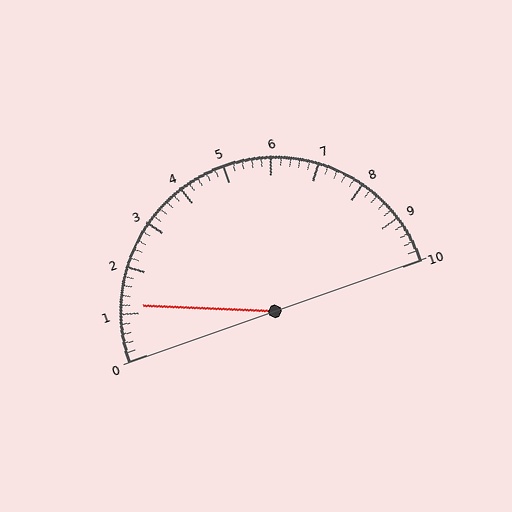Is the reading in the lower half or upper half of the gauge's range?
The reading is in the lower half of the range (0 to 10).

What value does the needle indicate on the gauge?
The needle indicates approximately 1.2.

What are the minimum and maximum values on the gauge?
The gauge ranges from 0 to 10.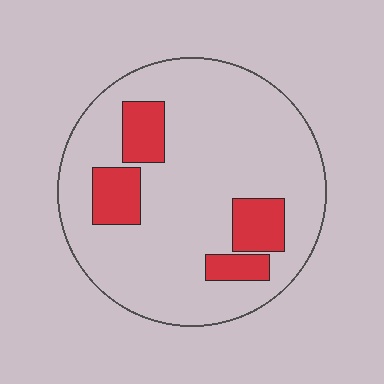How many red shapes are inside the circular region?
4.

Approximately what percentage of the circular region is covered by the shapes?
Approximately 20%.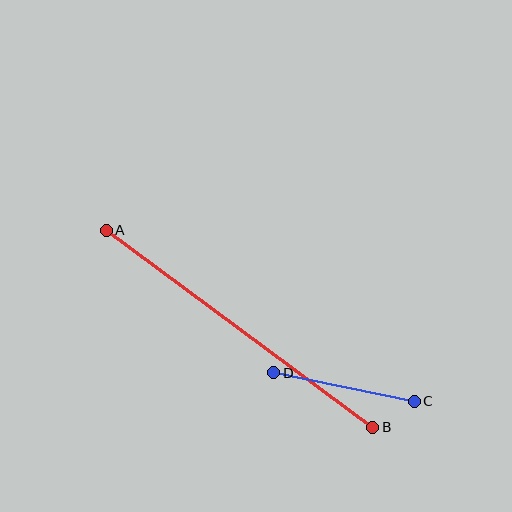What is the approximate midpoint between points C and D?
The midpoint is at approximately (344, 387) pixels.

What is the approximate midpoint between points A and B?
The midpoint is at approximately (239, 329) pixels.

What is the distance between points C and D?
The distance is approximately 144 pixels.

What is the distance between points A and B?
The distance is approximately 332 pixels.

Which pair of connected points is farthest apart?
Points A and B are farthest apart.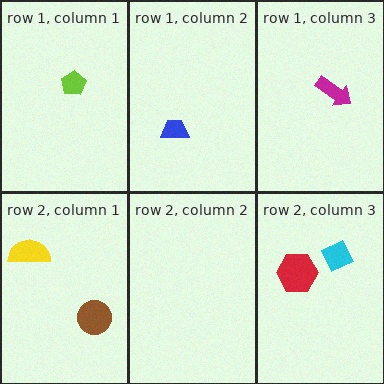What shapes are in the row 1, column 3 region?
The magenta arrow.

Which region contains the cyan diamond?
The row 2, column 3 region.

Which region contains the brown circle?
The row 2, column 1 region.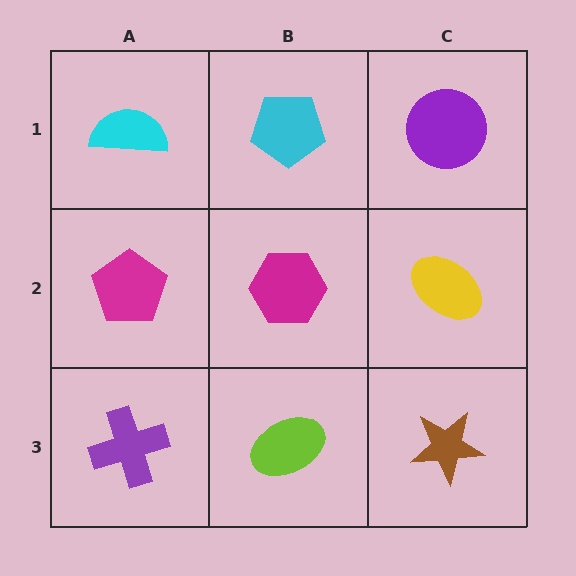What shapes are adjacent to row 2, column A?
A cyan semicircle (row 1, column A), a purple cross (row 3, column A), a magenta hexagon (row 2, column B).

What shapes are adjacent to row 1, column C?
A yellow ellipse (row 2, column C), a cyan pentagon (row 1, column B).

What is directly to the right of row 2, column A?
A magenta hexagon.